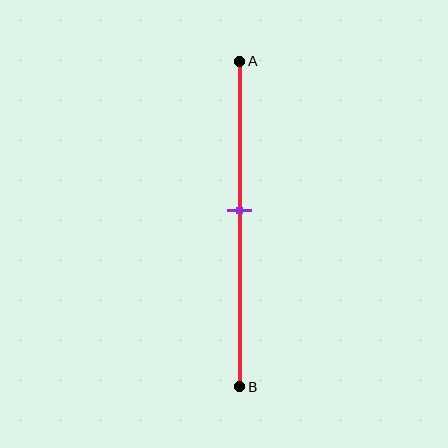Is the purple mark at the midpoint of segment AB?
No, the mark is at about 45% from A, not at the 50% midpoint.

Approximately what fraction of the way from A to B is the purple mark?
The purple mark is approximately 45% of the way from A to B.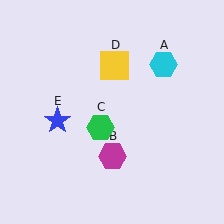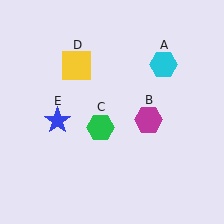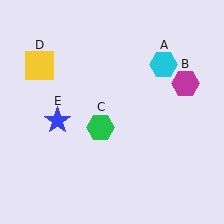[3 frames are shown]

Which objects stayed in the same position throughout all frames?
Cyan hexagon (object A) and green hexagon (object C) and blue star (object E) remained stationary.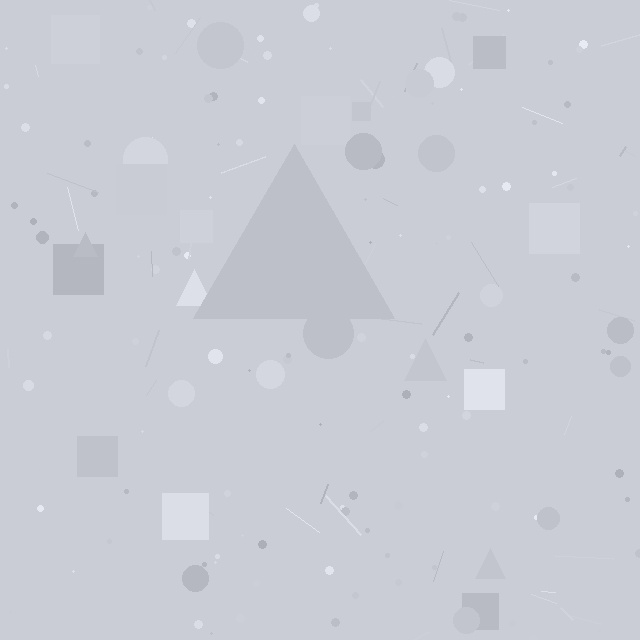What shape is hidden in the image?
A triangle is hidden in the image.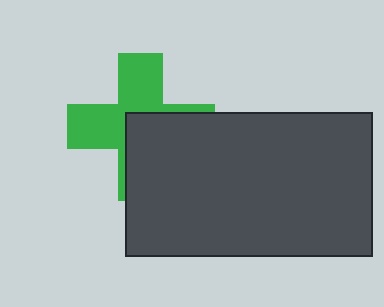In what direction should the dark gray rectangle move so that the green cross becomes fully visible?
The dark gray rectangle should move toward the lower-right. That is the shortest direction to clear the overlap and leave the green cross fully visible.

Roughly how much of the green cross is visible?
About half of it is visible (roughly 53%).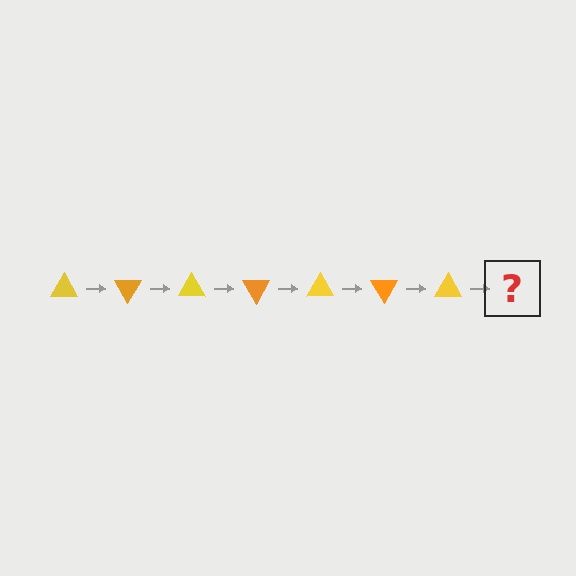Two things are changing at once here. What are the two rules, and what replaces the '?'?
The two rules are that it rotates 60 degrees each step and the color cycles through yellow and orange. The '?' should be an orange triangle, rotated 420 degrees from the start.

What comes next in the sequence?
The next element should be an orange triangle, rotated 420 degrees from the start.